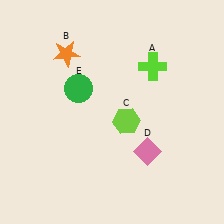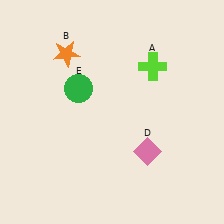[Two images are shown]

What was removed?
The lime hexagon (C) was removed in Image 2.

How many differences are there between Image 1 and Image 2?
There is 1 difference between the two images.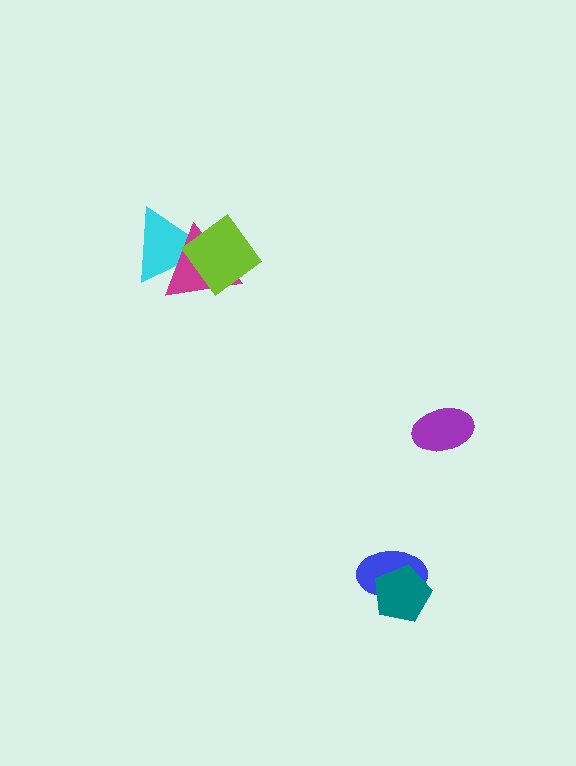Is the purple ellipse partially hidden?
No, no other shape covers it.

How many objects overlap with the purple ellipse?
0 objects overlap with the purple ellipse.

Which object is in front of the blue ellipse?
The teal pentagon is in front of the blue ellipse.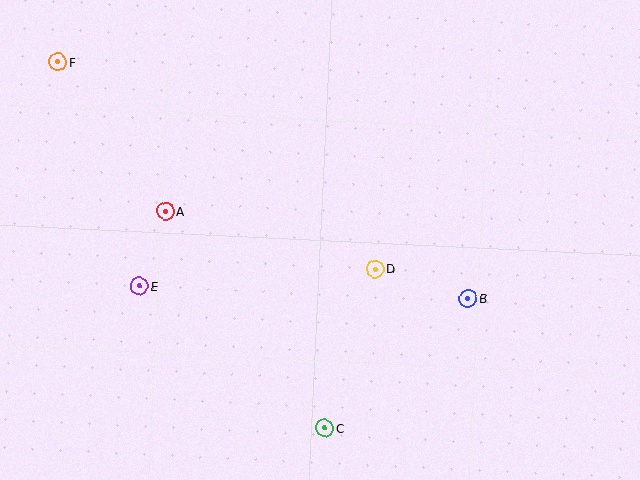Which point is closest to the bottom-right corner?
Point B is closest to the bottom-right corner.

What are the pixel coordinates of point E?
Point E is at (139, 286).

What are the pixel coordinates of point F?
Point F is at (58, 62).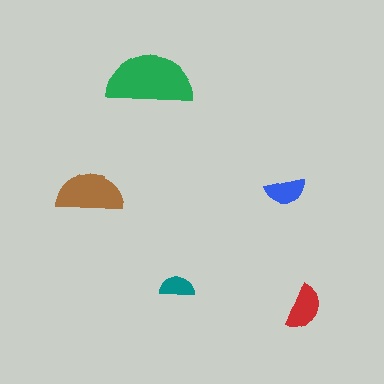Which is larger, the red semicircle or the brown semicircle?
The brown one.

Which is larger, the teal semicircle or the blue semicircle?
The blue one.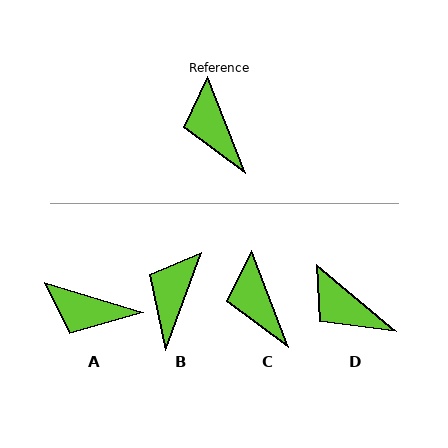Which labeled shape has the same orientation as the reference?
C.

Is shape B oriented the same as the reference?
No, it is off by about 41 degrees.